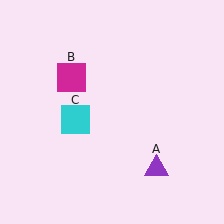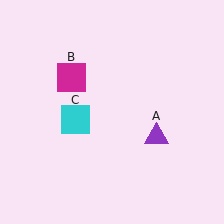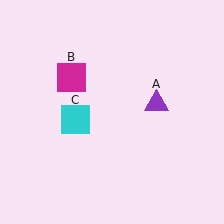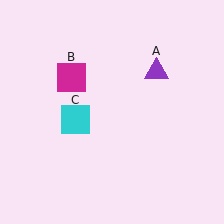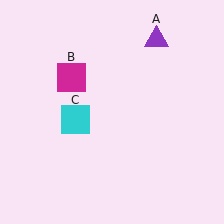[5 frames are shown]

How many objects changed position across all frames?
1 object changed position: purple triangle (object A).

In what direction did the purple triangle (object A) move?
The purple triangle (object A) moved up.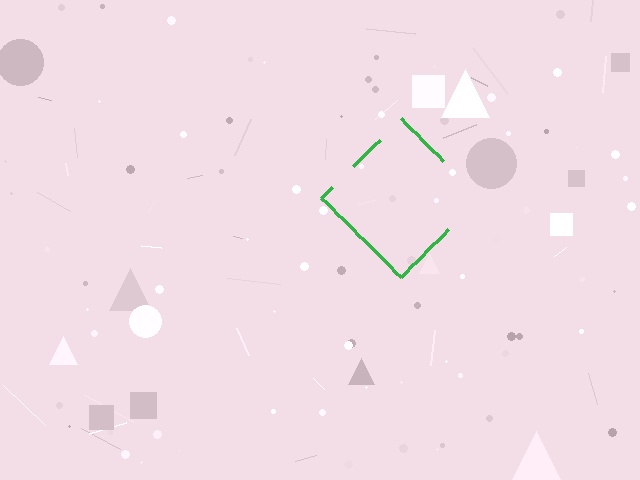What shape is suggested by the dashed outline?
The dashed outline suggests a diamond.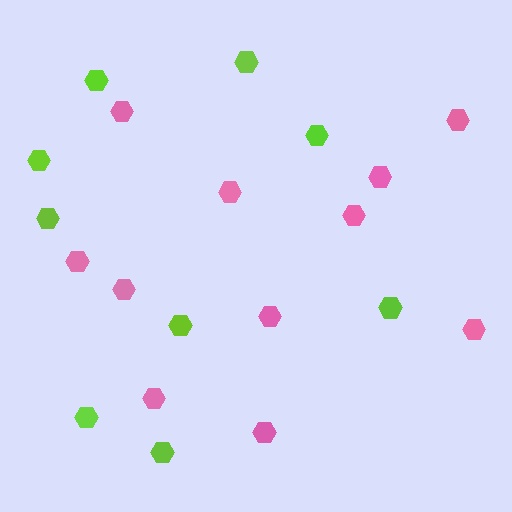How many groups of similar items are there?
There are 2 groups: one group of lime hexagons (9) and one group of pink hexagons (11).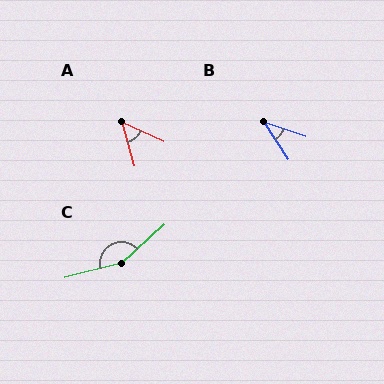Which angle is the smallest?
B, at approximately 37 degrees.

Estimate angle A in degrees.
Approximately 49 degrees.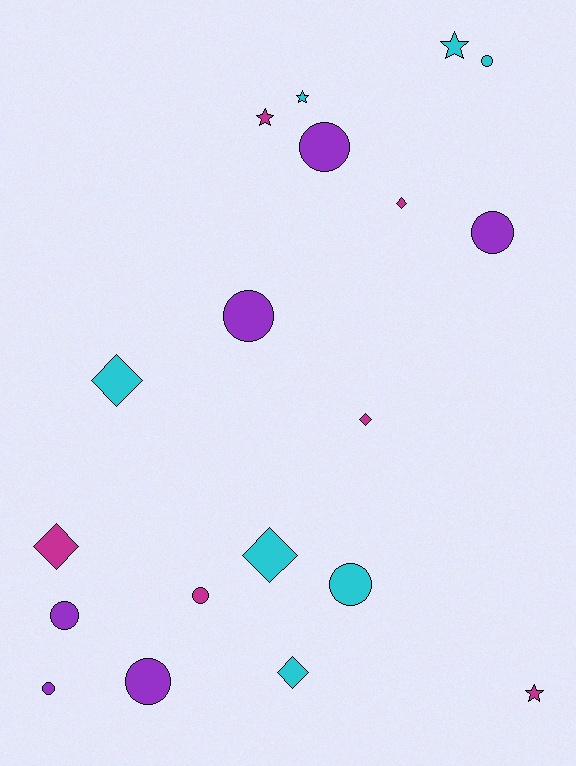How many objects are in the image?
There are 19 objects.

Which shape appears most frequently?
Circle, with 9 objects.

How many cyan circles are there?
There are 2 cyan circles.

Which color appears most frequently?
Cyan, with 7 objects.